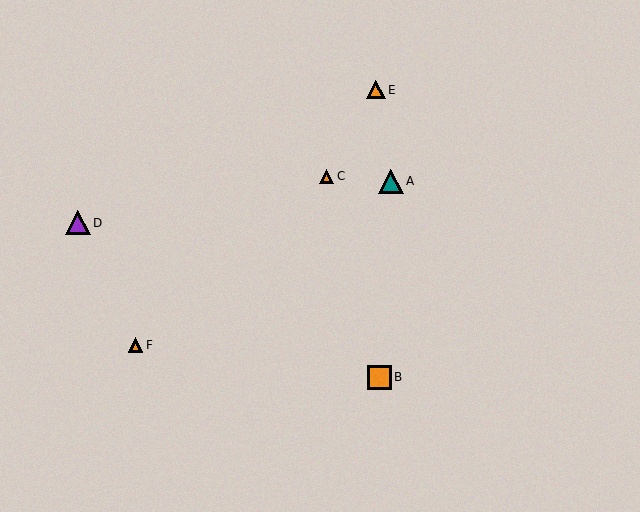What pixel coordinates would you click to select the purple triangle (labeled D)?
Click at (78, 223) to select the purple triangle D.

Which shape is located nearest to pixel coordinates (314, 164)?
The orange triangle (labeled C) at (327, 176) is nearest to that location.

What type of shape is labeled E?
Shape E is an orange triangle.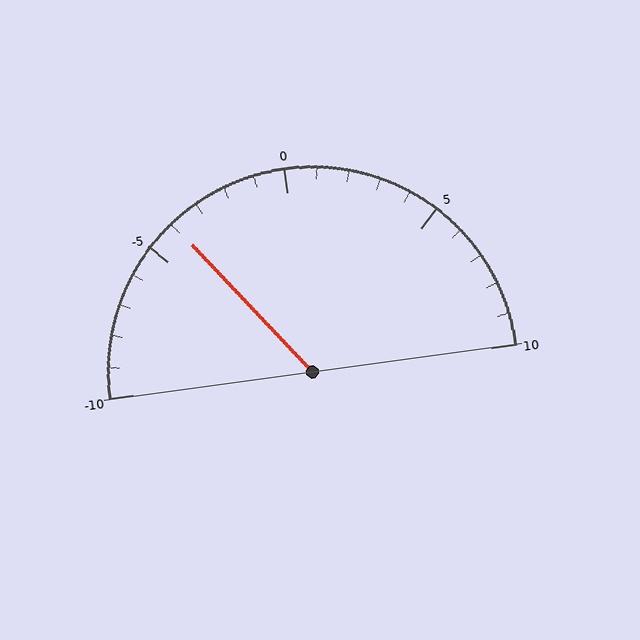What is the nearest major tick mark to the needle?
The nearest major tick mark is -5.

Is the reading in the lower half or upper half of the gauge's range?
The reading is in the lower half of the range (-10 to 10).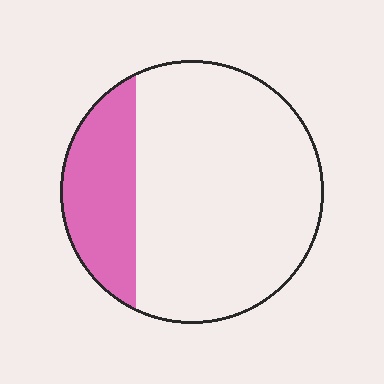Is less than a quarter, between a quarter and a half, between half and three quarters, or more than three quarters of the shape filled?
Less than a quarter.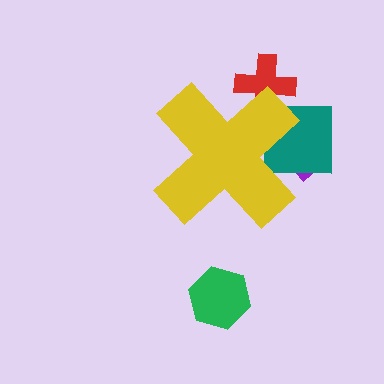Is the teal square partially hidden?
Yes, the teal square is partially hidden behind the yellow cross.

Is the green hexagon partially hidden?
No, the green hexagon is fully visible.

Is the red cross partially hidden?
Yes, the red cross is partially hidden behind the yellow cross.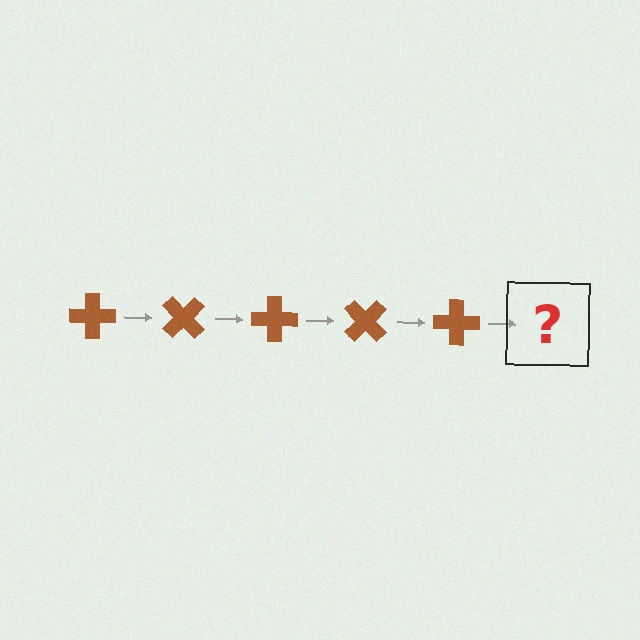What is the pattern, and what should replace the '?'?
The pattern is that the cross rotates 45 degrees each step. The '?' should be a brown cross rotated 225 degrees.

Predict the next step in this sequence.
The next step is a brown cross rotated 225 degrees.